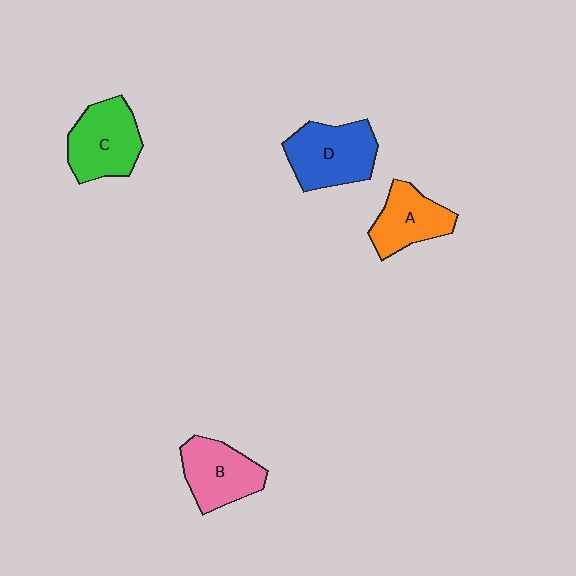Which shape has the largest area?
Shape D (blue).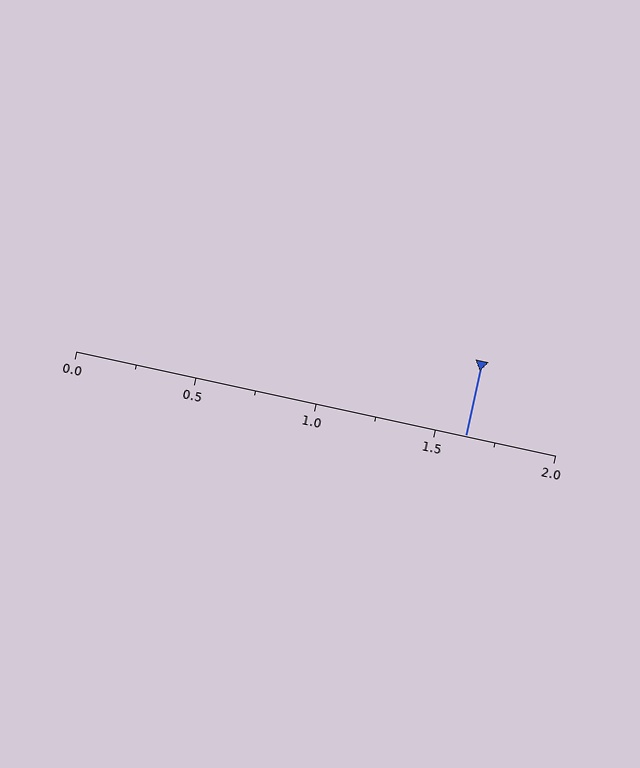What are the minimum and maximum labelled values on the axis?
The axis runs from 0.0 to 2.0.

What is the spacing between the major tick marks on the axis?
The major ticks are spaced 0.5 apart.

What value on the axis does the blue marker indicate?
The marker indicates approximately 1.62.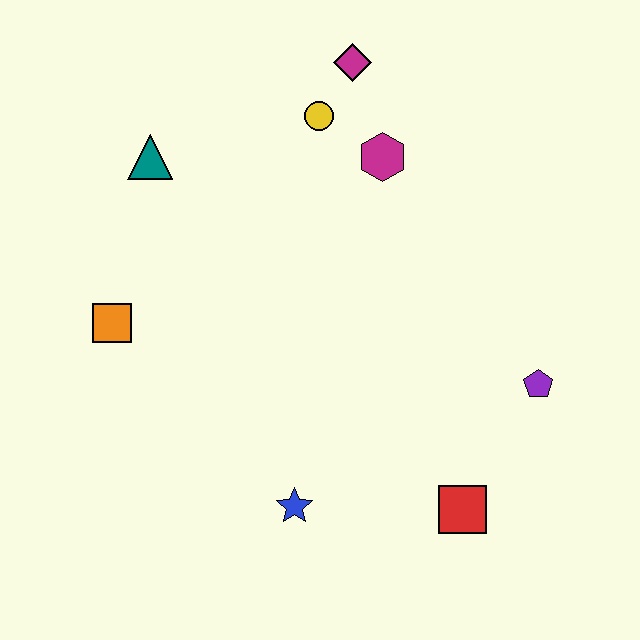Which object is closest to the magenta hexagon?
The yellow circle is closest to the magenta hexagon.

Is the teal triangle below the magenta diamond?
Yes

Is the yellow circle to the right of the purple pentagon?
No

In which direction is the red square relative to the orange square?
The red square is to the right of the orange square.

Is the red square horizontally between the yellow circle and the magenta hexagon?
No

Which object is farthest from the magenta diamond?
The red square is farthest from the magenta diamond.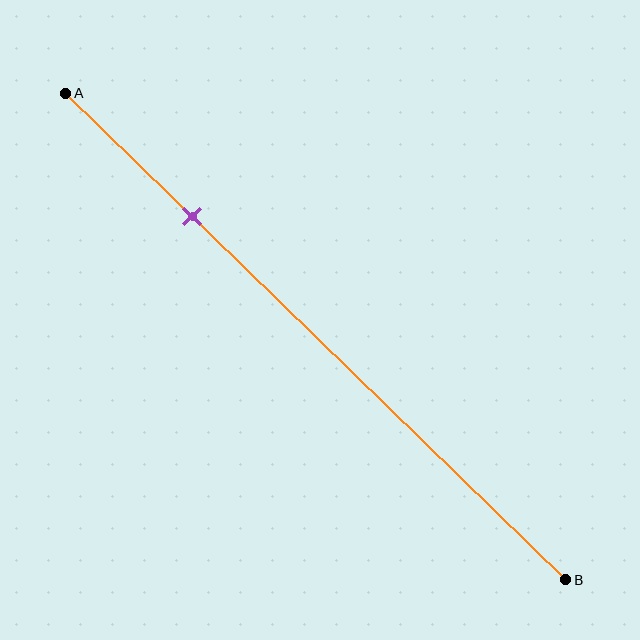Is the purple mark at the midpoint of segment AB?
No, the mark is at about 25% from A, not at the 50% midpoint.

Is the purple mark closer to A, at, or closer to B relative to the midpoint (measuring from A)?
The purple mark is closer to point A than the midpoint of segment AB.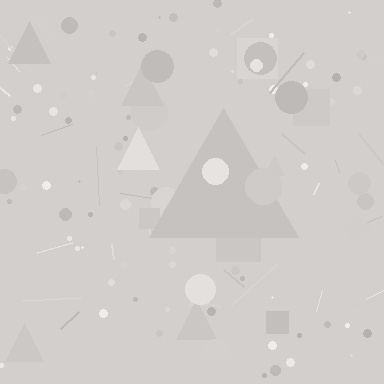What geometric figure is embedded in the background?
A triangle is embedded in the background.